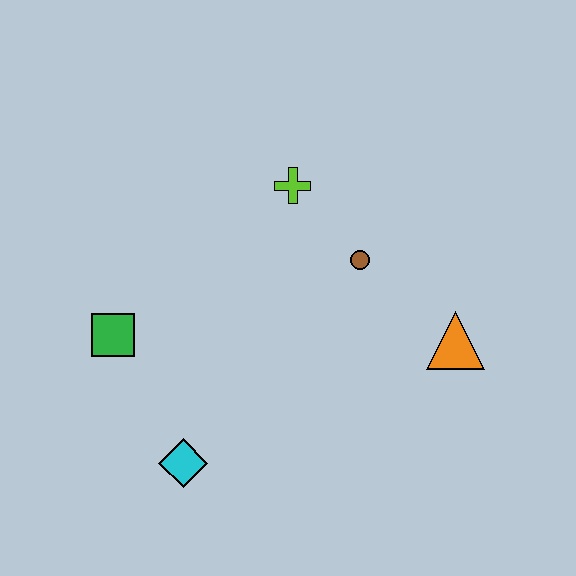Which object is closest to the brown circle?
The lime cross is closest to the brown circle.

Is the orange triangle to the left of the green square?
No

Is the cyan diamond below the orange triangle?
Yes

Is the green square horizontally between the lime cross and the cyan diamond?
No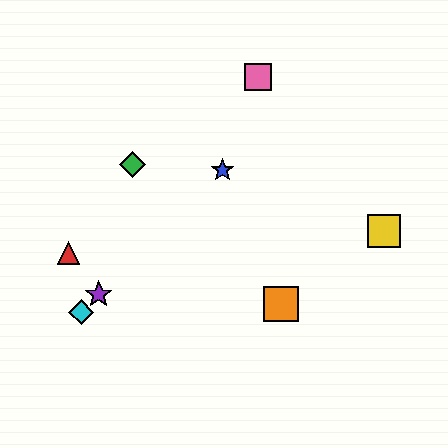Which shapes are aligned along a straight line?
The blue star, the purple star, the cyan diamond are aligned along a straight line.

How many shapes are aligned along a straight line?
3 shapes (the blue star, the purple star, the cyan diamond) are aligned along a straight line.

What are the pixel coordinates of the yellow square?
The yellow square is at (384, 231).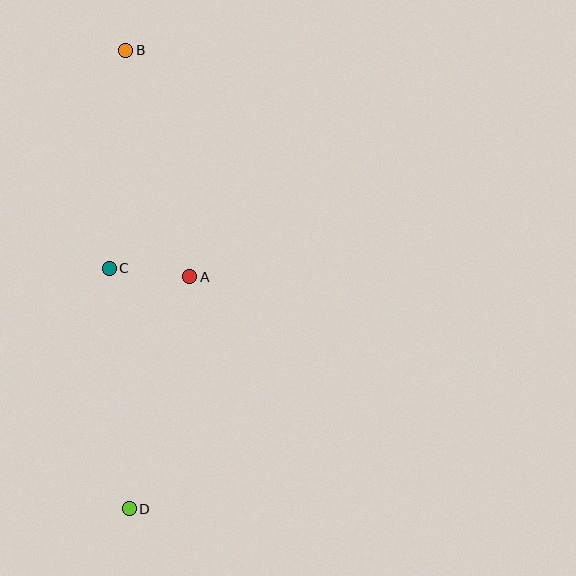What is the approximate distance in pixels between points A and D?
The distance between A and D is approximately 240 pixels.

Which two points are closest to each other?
Points A and C are closest to each other.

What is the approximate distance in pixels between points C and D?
The distance between C and D is approximately 242 pixels.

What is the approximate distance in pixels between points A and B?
The distance between A and B is approximately 235 pixels.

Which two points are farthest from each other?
Points B and D are farthest from each other.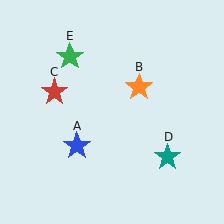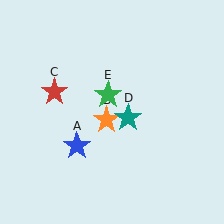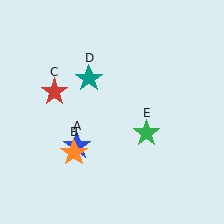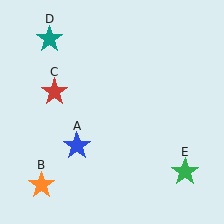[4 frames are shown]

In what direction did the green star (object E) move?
The green star (object E) moved down and to the right.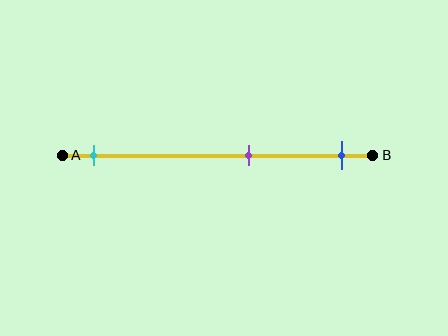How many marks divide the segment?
There are 3 marks dividing the segment.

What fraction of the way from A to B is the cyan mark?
The cyan mark is approximately 10% (0.1) of the way from A to B.